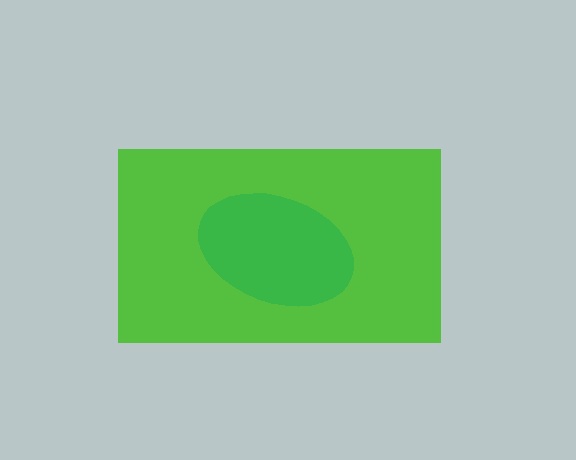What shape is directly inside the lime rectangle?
The green ellipse.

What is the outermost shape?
The lime rectangle.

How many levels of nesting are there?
2.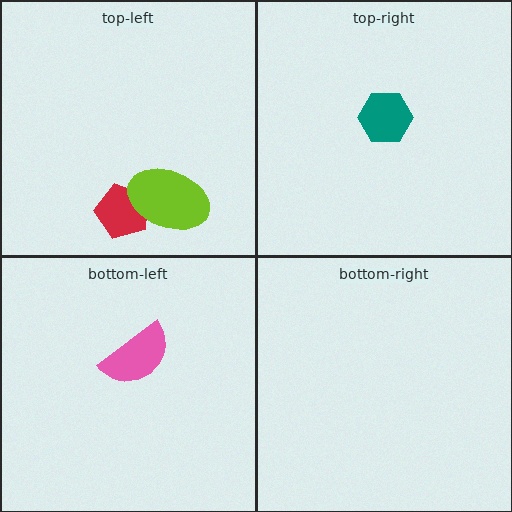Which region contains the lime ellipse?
The top-left region.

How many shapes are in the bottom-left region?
1.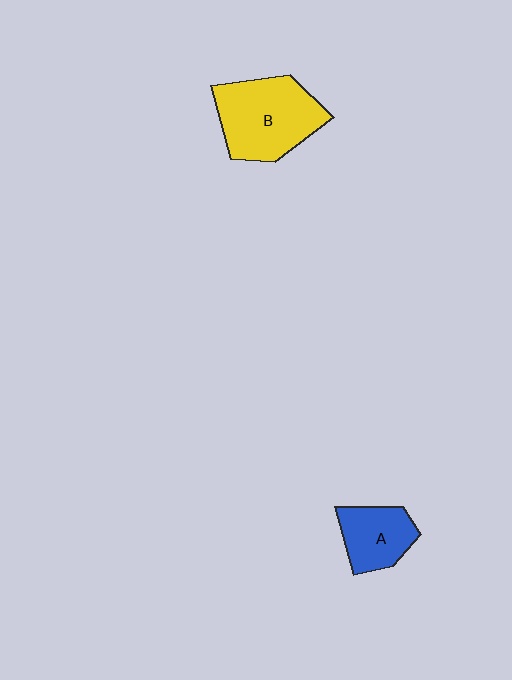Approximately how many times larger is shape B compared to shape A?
Approximately 1.7 times.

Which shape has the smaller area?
Shape A (blue).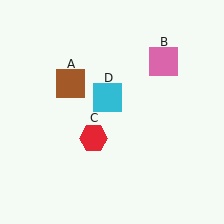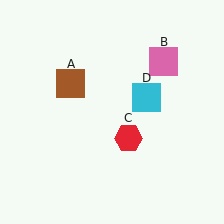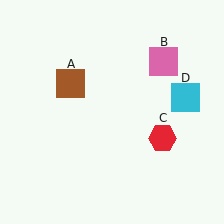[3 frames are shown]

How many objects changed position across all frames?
2 objects changed position: red hexagon (object C), cyan square (object D).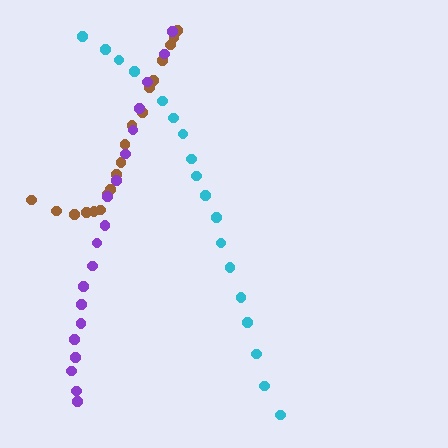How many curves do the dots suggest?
There are 3 distinct paths.